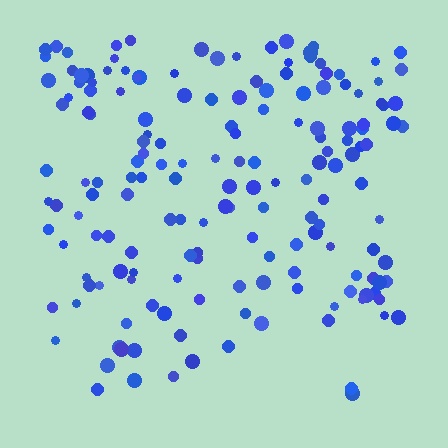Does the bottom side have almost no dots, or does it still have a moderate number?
Still a moderate number, just noticeably fewer than the top.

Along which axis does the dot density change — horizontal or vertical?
Vertical.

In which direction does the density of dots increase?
From bottom to top, with the top side densest.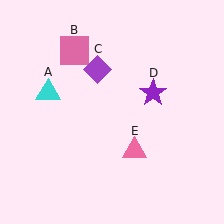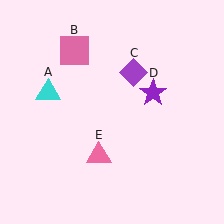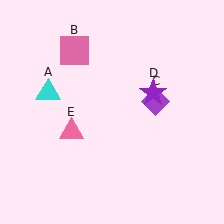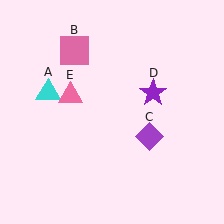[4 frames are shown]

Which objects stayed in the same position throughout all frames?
Cyan triangle (object A) and pink square (object B) and purple star (object D) remained stationary.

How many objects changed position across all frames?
2 objects changed position: purple diamond (object C), pink triangle (object E).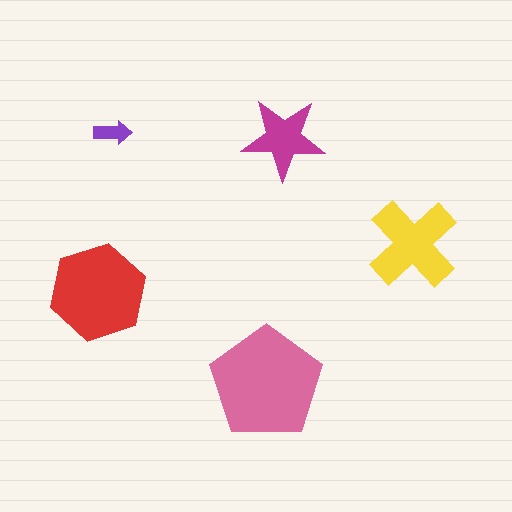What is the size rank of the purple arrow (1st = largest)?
5th.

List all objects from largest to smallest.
The pink pentagon, the red hexagon, the yellow cross, the magenta star, the purple arrow.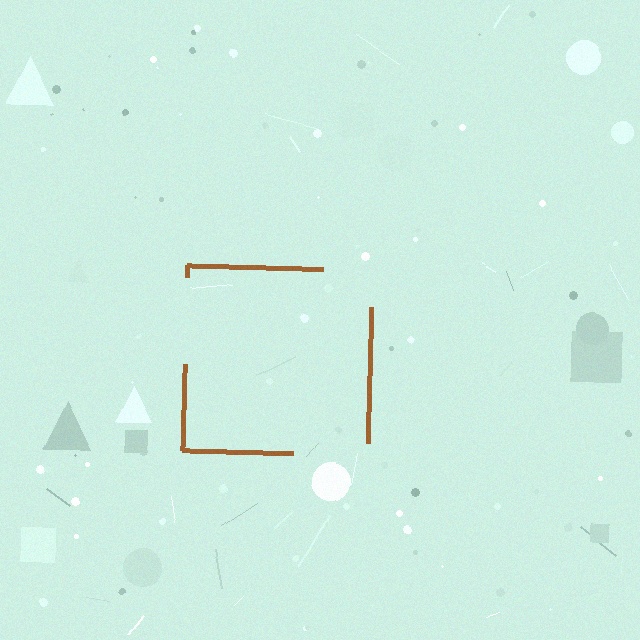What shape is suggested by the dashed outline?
The dashed outline suggests a square.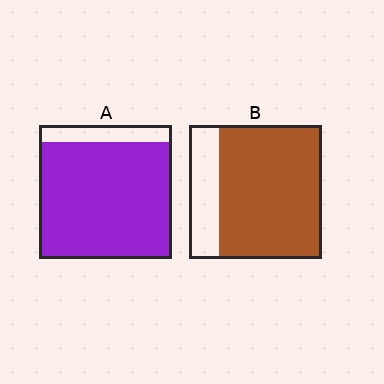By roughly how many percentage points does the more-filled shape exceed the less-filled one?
By roughly 10 percentage points (A over B).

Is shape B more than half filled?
Yes.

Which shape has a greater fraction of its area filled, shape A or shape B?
Shape A.